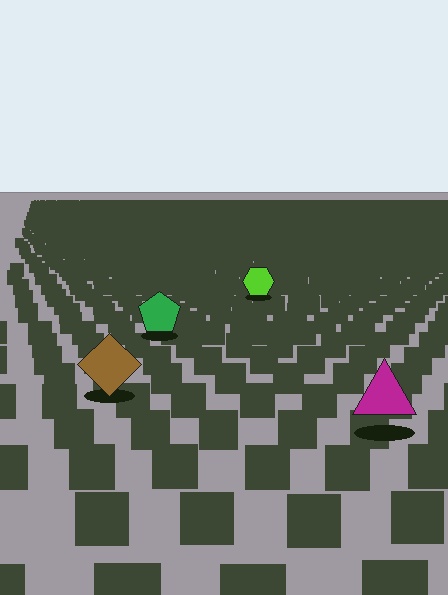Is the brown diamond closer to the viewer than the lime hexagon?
Yes. The brown diamond is closer — you can tell from the texture gradient: the ground texture is coarser near it.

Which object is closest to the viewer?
The magenta triangle is closest. The texture marks near it are larger and more spread out.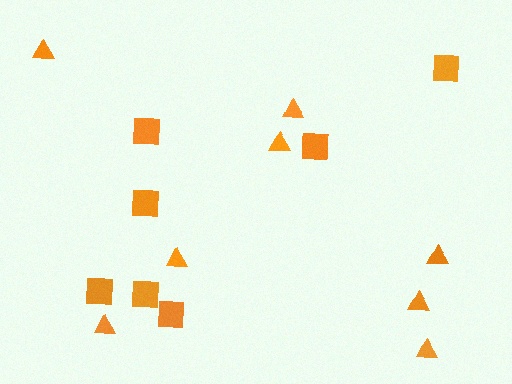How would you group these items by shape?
There are 2 groups: one group of squares (7) and one group of triangles (8).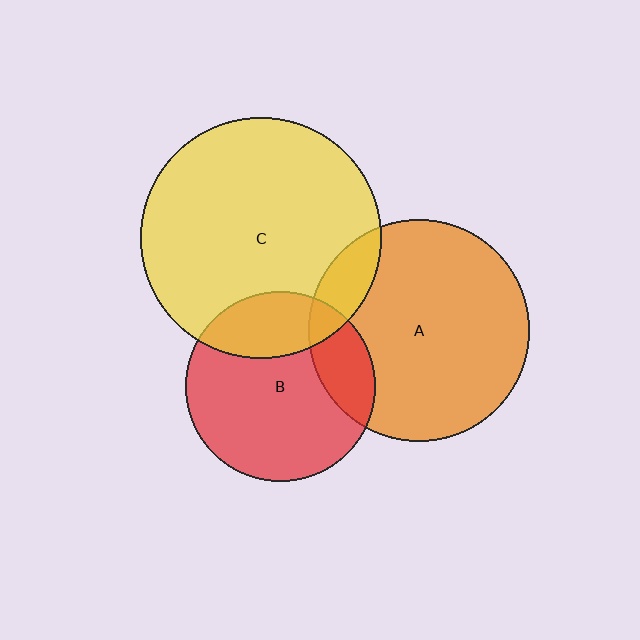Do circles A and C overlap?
Yes.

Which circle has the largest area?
Circle C (yellow).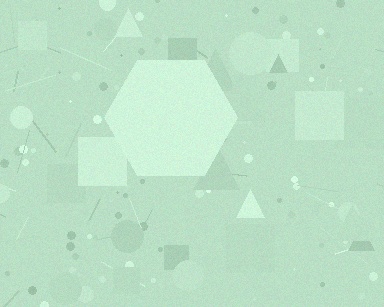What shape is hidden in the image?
A hexagon is hidden in the image.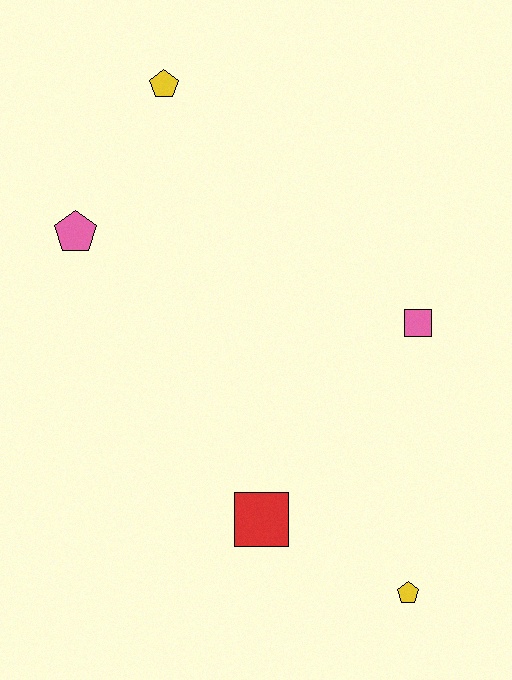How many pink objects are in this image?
There are 2 pink objects.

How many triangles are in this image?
There are no triangles.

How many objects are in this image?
There are 5 objects.